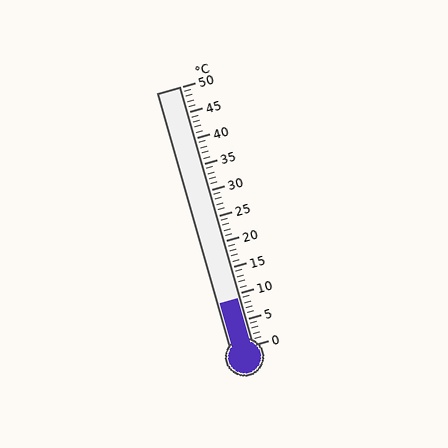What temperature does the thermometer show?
The thermometer shows approximately 9°C.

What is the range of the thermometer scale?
The thermometer scale ranges from 0°C to 50°C.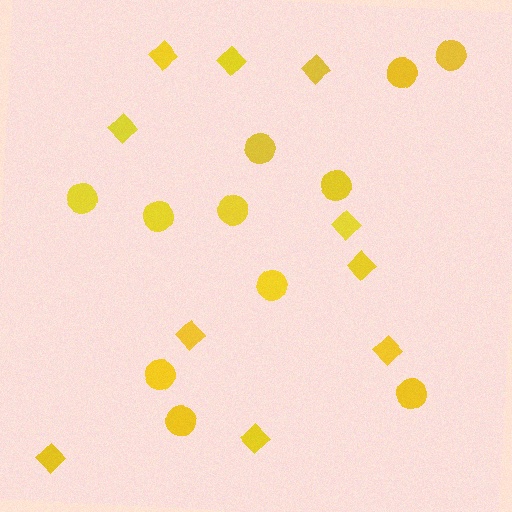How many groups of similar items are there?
There are 2 groups: one group of circles (11) and one group of diamonds (10).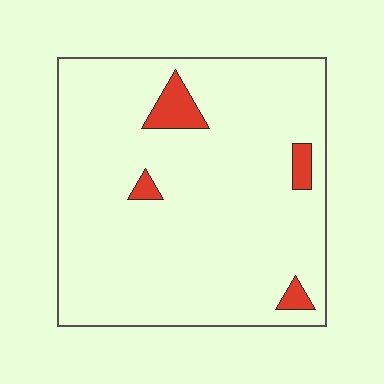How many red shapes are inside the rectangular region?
4.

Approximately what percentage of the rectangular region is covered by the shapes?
Approximately 5%.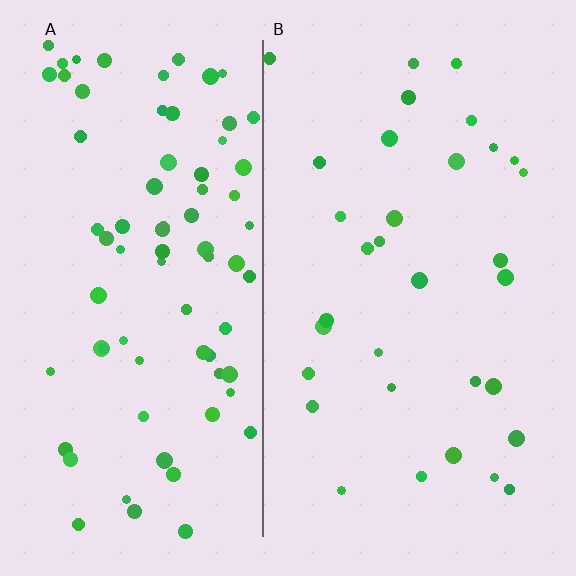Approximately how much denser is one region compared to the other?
Approximately 2.4× — region A over region B.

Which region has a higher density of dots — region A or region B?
A (the left).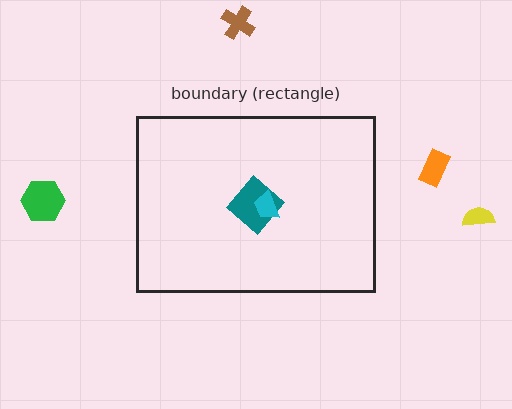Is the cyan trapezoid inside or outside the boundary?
Inside.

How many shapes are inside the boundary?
2 inside, 4 outside.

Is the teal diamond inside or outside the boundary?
Inside.